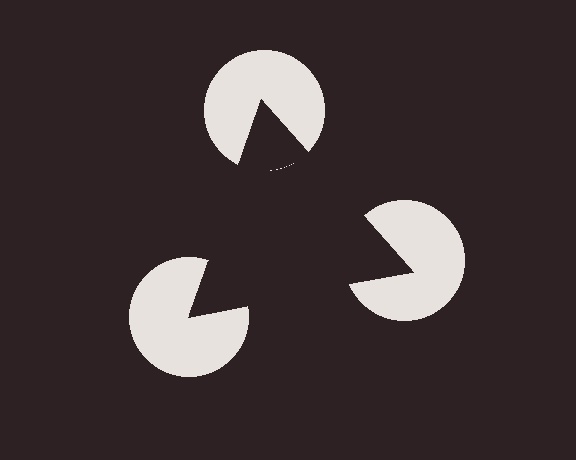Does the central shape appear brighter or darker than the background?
It typically appears slightly darker than the background, even though no actual brightness change is drawn.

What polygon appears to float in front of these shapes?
An illusory triangle — its edges are inferred from the aligned wedge cuts in the pac-man discs, not physically drawn.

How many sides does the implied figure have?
3 sides.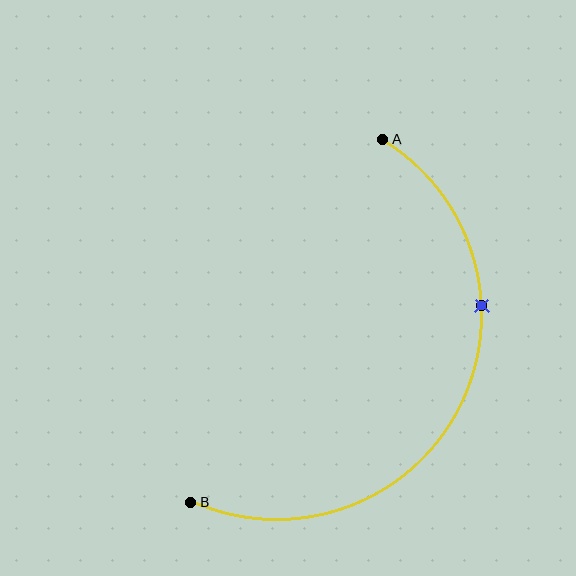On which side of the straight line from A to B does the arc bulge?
The arc bulges to the right of the straight line connecting A and B.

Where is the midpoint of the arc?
The arc midpoint is the point on the curve farthest from the straight line joining A and B. It sits to the right of that line.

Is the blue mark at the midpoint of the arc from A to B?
No. The blue mark lies on the arc but is closer to endpoint A. The arc midpoint would be at the point on the curve equidistant along the arc from both A and B.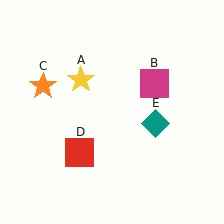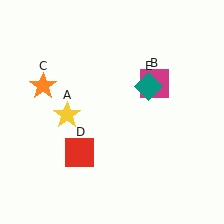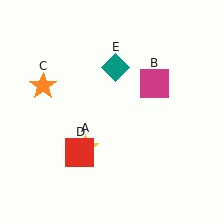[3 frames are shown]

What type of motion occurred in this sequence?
The yellow star (object A), teal diamond (object E) rotated counterclockwise around the center of the scene.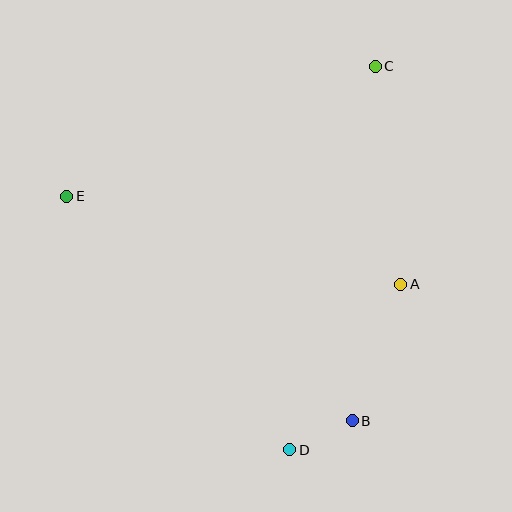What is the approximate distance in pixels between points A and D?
The distance between A and D is approximately 200 pixels.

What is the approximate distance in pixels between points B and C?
The distance between B and C is approximately 356 pixels.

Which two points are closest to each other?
Points B and D are closest to each other.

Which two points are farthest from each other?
Points C and D are farthest from each other.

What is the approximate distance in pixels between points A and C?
The distance between A and C is approximately 219 pixels.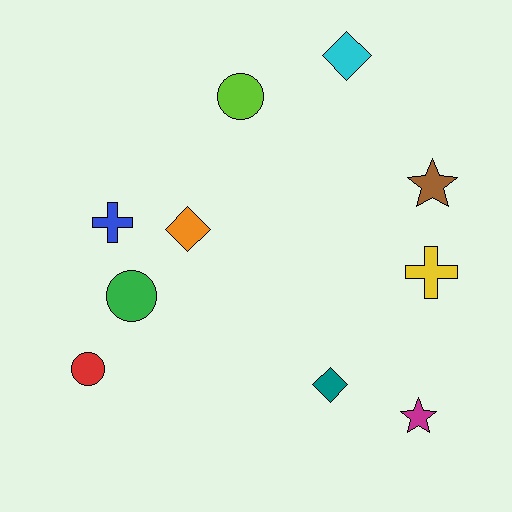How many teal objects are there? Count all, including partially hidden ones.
There is 1 teal object.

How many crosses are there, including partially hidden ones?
There are 2 crosses.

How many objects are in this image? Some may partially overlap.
There are 10 objects.